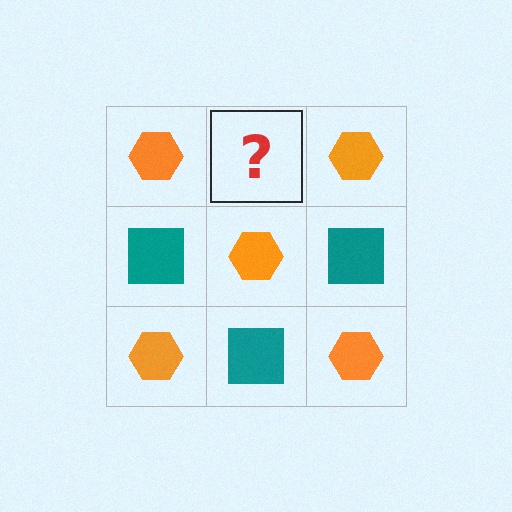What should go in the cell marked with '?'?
The missing cell should contain a teal square.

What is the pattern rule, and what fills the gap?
The rule is that it alternates orange hexagon and teal square in a checkerboard pattern. The gap should be filled with a teal square.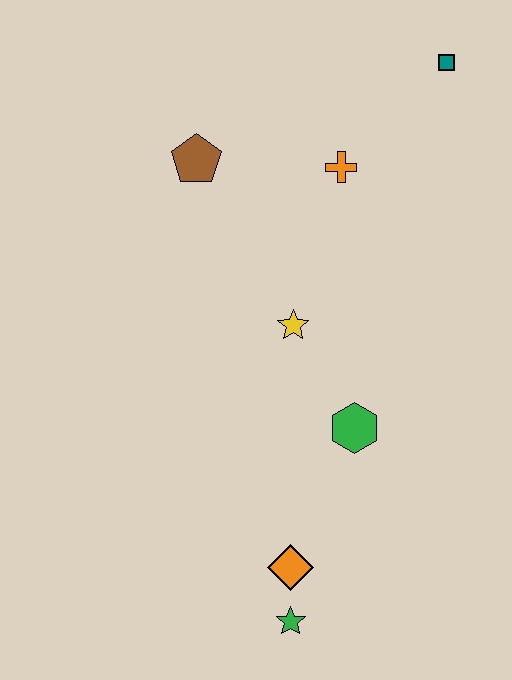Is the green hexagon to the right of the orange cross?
Yes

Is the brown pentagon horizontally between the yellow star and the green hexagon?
No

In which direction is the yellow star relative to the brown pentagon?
The yellow star is below the brown pentagon.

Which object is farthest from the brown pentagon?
The green star is farthest from the brown pentagon.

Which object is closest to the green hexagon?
The yellow star is closest to the green hexagon.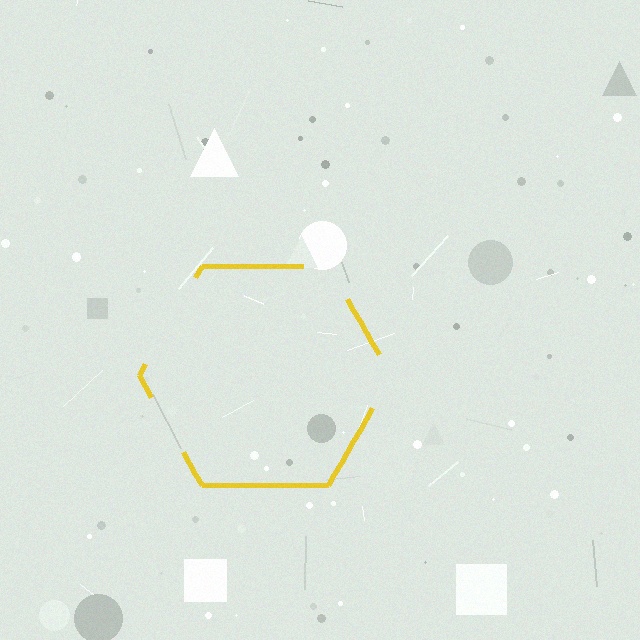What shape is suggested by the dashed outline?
The dashed outline suggests a hexagon.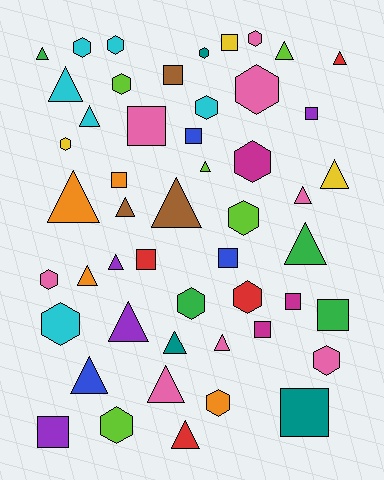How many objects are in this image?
There are 50 objects.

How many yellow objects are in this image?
There are 3 yellow objects.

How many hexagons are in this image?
There are 17 hexagons.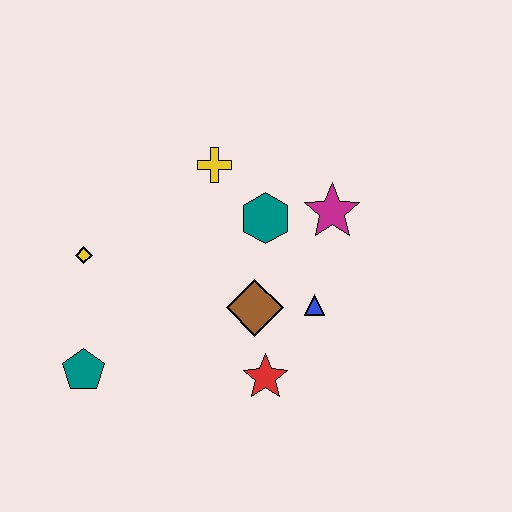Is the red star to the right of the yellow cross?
Yes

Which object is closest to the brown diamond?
The blue triangle is closest to the brown diamond.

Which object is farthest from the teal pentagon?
The magenta star is farthest from the teal pentagon.